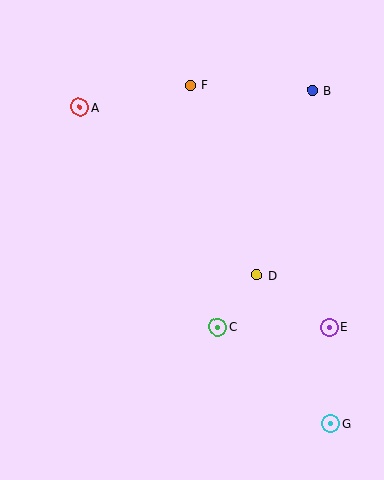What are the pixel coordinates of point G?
Point G is at (331, 424).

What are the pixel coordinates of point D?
Point D is at (257, 275).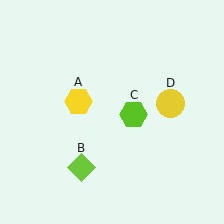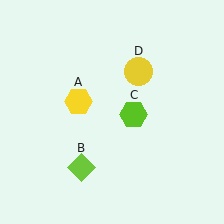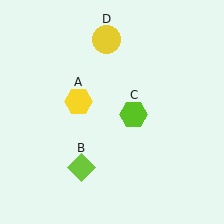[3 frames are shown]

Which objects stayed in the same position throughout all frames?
Yellow hexagon (object A) and lime diamond (object B) and lime hexagon (object C) remained stationary.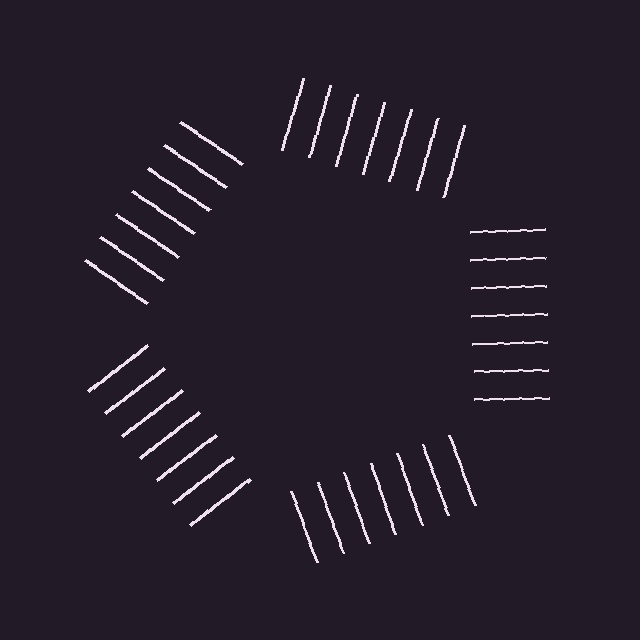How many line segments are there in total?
35 — 7 along each of the 5 edges.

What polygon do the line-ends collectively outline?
An illusory pentagon — the line segments terminate on its edges but no continuous stroke is drawn.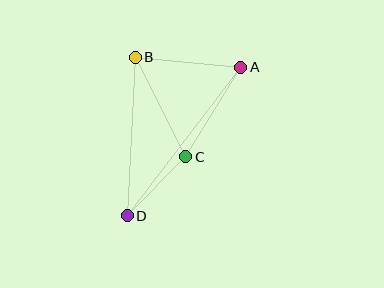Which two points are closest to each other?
Points C and D are closest to each other.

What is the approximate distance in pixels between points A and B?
The distance between A and B is approximately 106 pixels.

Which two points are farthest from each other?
Points A and D are farthest from each other.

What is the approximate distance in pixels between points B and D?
The distance between B and D is approximately 159 pixels.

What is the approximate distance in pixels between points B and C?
The distance between B and C is approximately 112 pixels.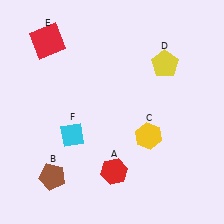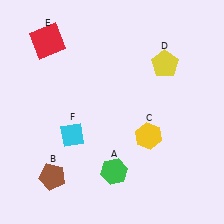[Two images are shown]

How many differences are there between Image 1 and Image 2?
There is 1 difference between the two images.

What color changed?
The hexagon (A) changed from red in Image 1 to green in Image 2.